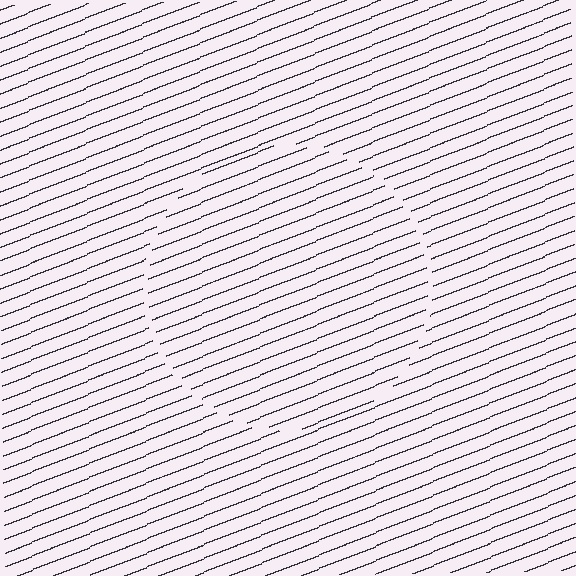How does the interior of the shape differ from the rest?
The interior of the shape contains the same grating, shifted by half a period — the contour is defined by the phase discontinuity where line-ends from the inner and outer gratings abut.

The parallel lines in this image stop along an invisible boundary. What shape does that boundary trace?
An illusory circle. The interior of the shape contains the same grating, shifted by half a period — the contour is defined by the phase discontinuity where line-ends from the inner and outer gratings abut.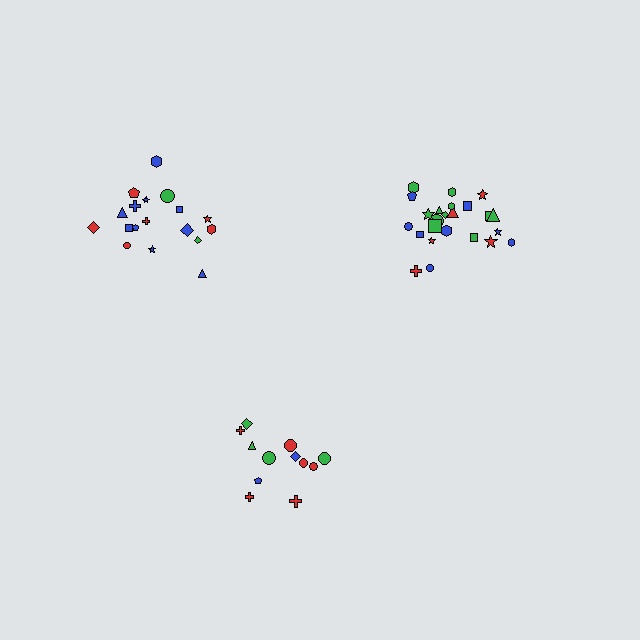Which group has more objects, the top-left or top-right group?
The top-right group.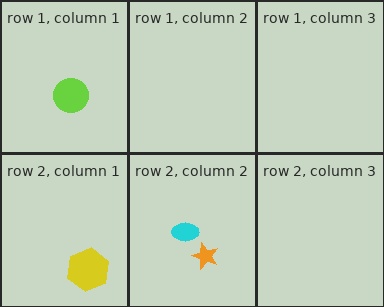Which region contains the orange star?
The row 2, column 2 region.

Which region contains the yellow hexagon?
The row 2, column 1 region.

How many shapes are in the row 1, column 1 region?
1.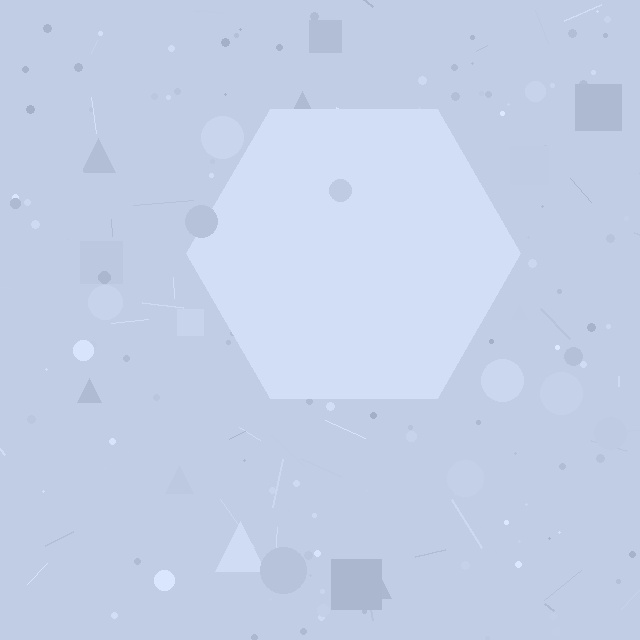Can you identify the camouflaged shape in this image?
The camouflaged shape is a hexagon.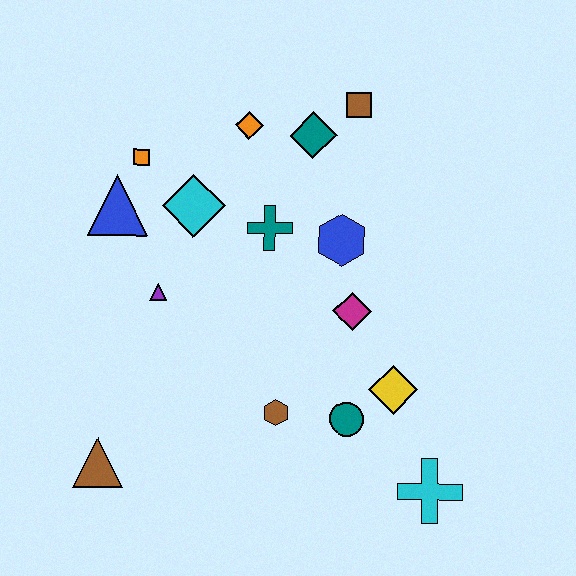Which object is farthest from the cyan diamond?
The cyan cross is farthest from the cyan diamond.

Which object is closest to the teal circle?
The yellow diamond is closest to the teal circle.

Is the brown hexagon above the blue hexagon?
No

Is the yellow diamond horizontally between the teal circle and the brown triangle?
No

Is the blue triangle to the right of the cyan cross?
No